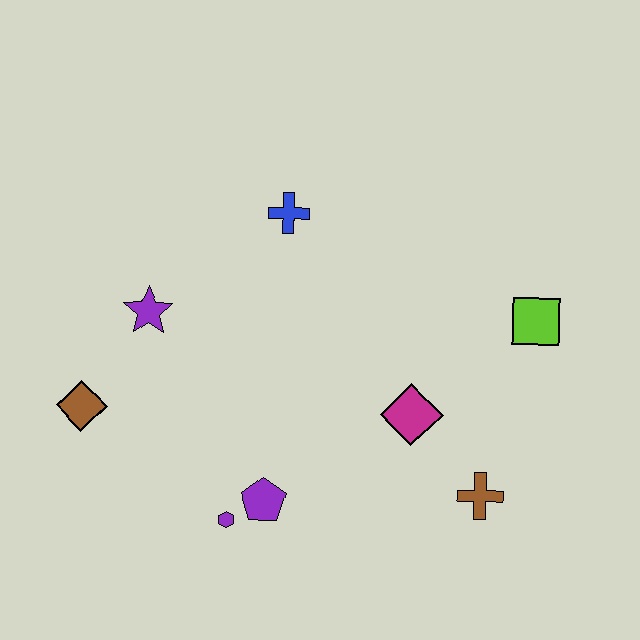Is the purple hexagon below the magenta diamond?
Yes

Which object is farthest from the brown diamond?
The lime square is farthest from the brown diamond.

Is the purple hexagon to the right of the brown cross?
No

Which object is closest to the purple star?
The brown diamond is closest to the purple star.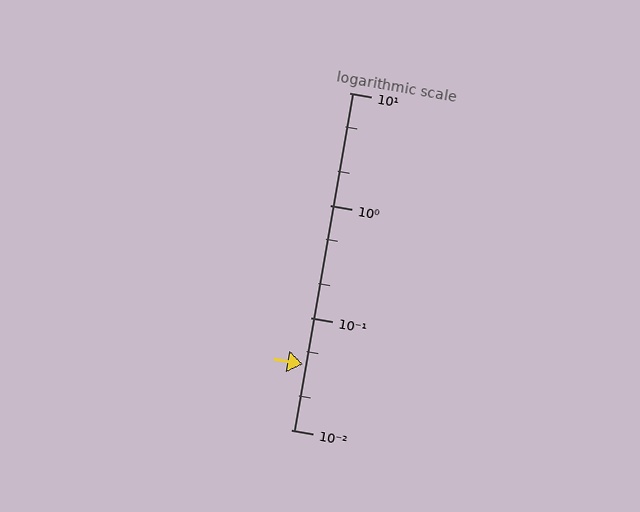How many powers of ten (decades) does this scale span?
The scale spans 3 decades, from 0.01 to 10.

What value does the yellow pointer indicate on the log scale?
The pointer indicates approximately 0.038.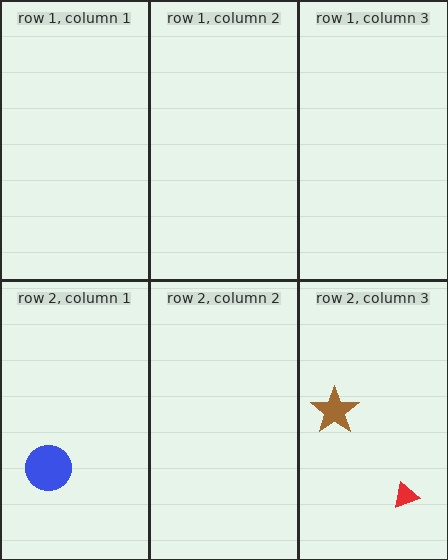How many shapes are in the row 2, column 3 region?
2.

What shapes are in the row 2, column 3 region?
The red triangle, the brown star.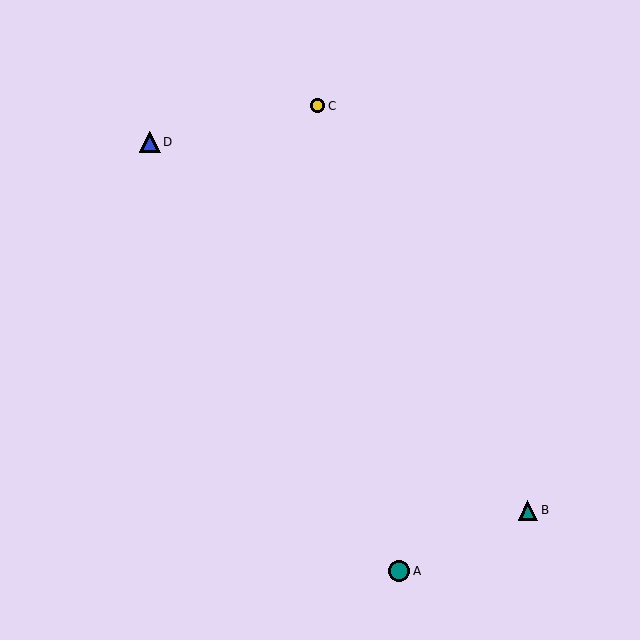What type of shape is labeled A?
Shape A is a teal circle.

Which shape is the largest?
The blue triangle (labeled D) is the largest.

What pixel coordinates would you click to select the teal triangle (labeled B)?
Click at (528, 510) to select the teal triangle B.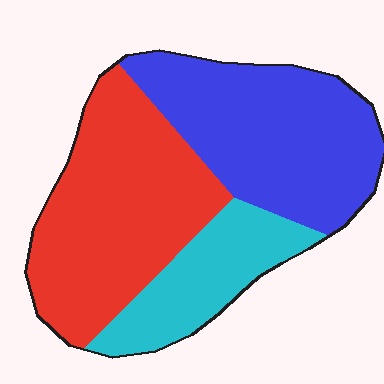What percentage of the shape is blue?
Blue takes up about three eighths (3/8) of the shape.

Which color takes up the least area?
Cyan, at roughly 20%.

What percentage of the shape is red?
Red takes up between a third and a half of the shape.